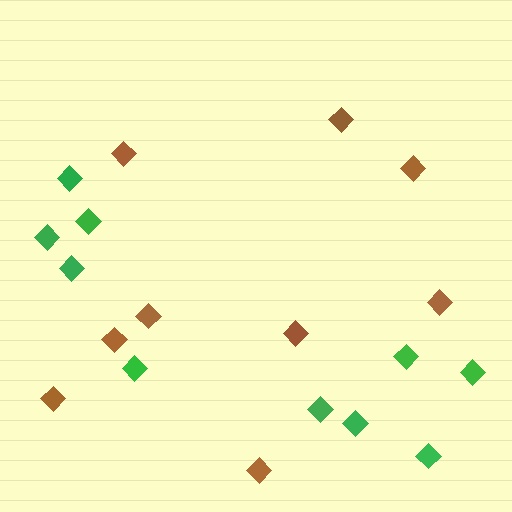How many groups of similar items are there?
There are 2 groups: one group of green diamonds (10) and one group of brown diamonds (9).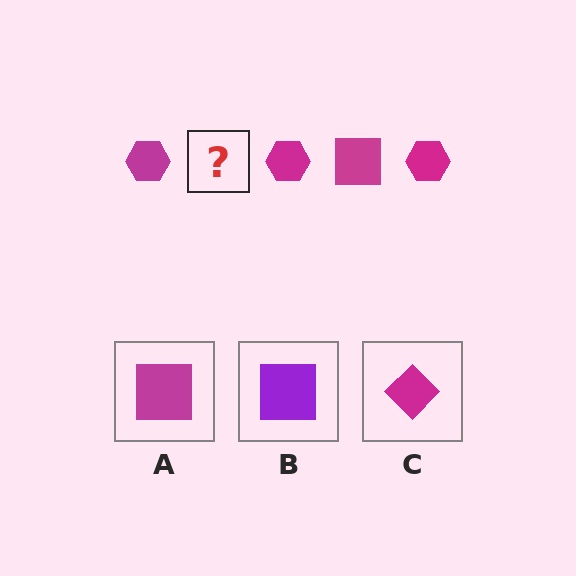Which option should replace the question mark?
Option A.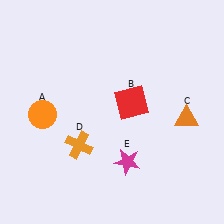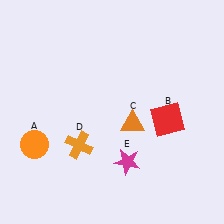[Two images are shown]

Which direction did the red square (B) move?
The red square (B) moved right.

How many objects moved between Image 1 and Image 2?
3 objects moved between the two images.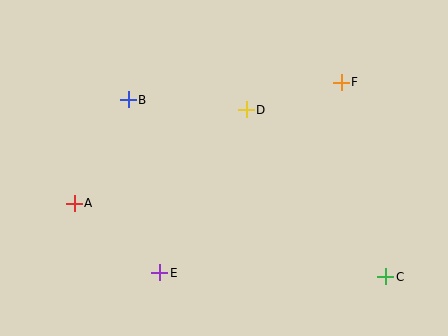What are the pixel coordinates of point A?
Point A is at (74, 203).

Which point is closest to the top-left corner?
Point B is closest to the top-left corner.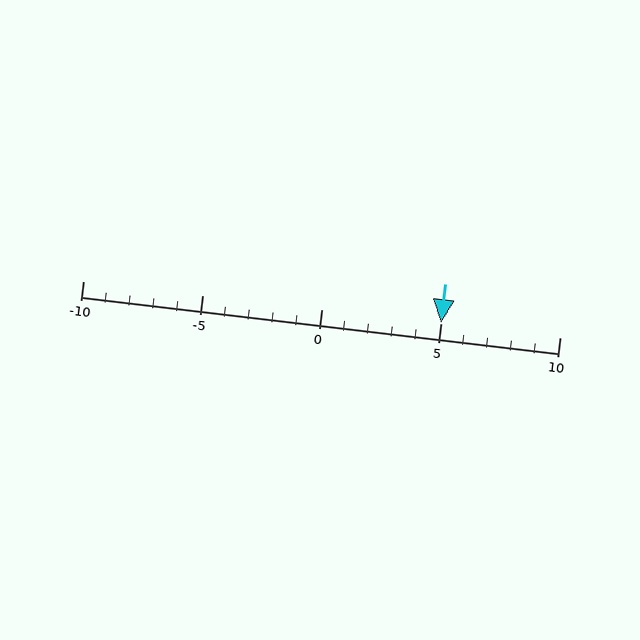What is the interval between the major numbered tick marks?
The major tick marks are spaced 5 units apart.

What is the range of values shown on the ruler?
The ruler shows values from -10 to 10.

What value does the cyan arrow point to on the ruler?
The cyan arrow points to approximately 5.